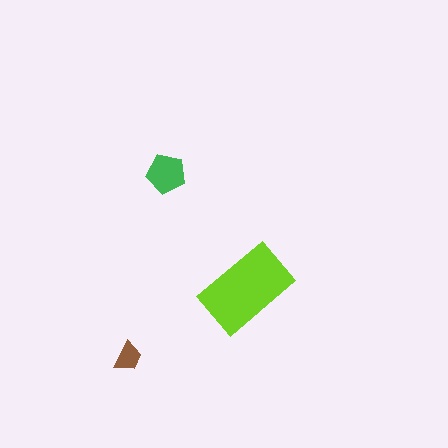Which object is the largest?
The lime rectangle.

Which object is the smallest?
The brown trapezoid.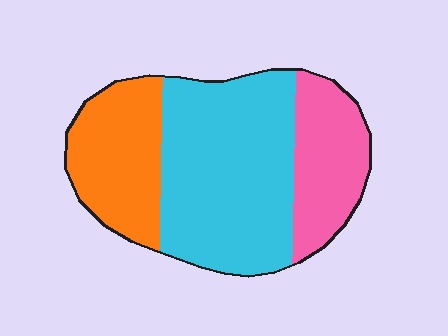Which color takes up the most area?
Cyan, at roughly 50%.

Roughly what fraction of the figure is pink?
Pink covers roughly 20% of the figure.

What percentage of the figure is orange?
Orange takes up about one quarter (1/4) of the figure.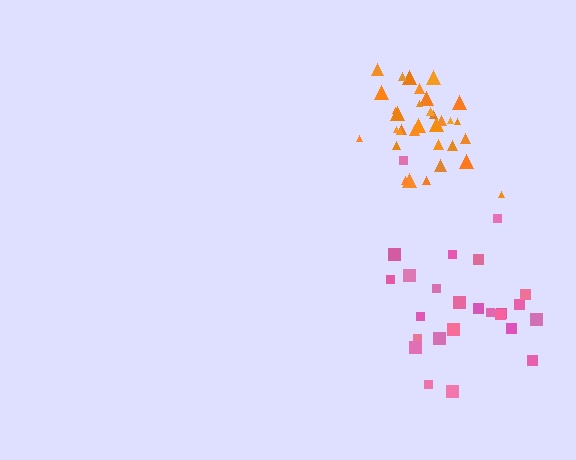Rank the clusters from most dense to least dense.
orange, pink.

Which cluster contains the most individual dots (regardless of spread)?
Orange (33).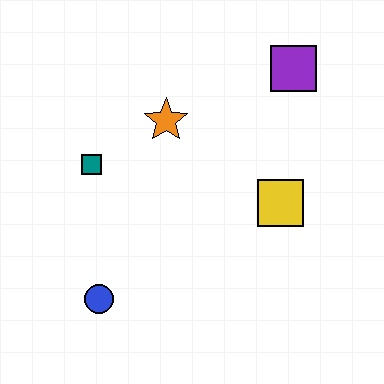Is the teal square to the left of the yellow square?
Yes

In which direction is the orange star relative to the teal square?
The orange star is to the right of the teal square.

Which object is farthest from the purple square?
The blue circle is farthest from the purple square.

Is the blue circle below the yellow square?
Yes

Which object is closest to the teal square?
The orange star is closest to the teal square.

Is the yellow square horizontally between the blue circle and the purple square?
Yes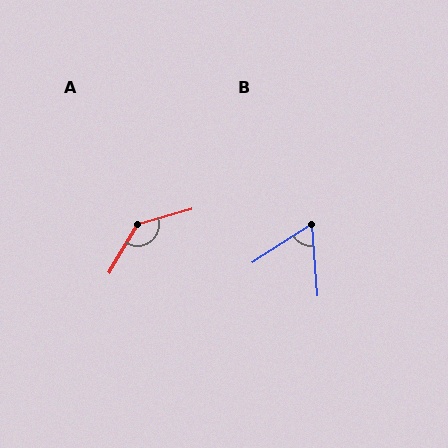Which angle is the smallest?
B, at approximately 61 degrees.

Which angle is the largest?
A, at approximately 136 degrees.